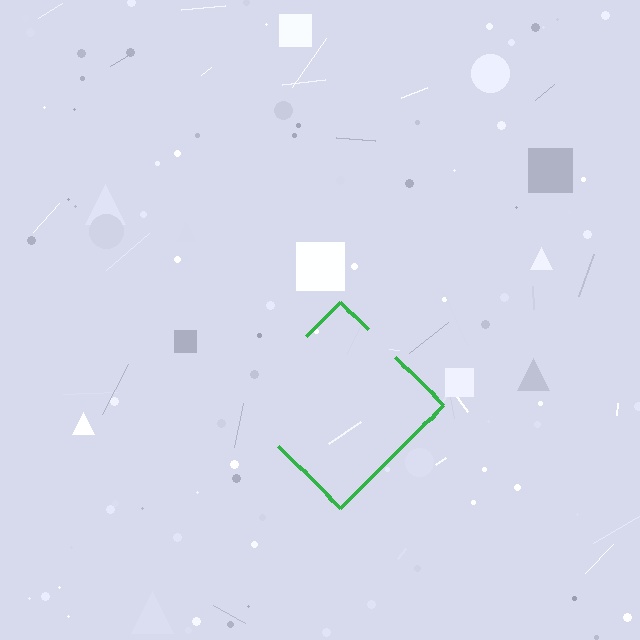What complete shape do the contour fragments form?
The contour fragments form a diamond.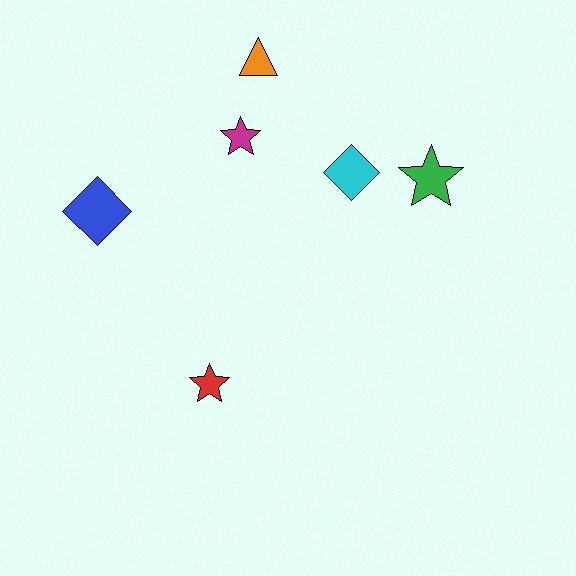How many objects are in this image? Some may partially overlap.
There are 6 objects.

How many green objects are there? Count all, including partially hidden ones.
There is 1 green object.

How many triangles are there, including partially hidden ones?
There is 1 triangle.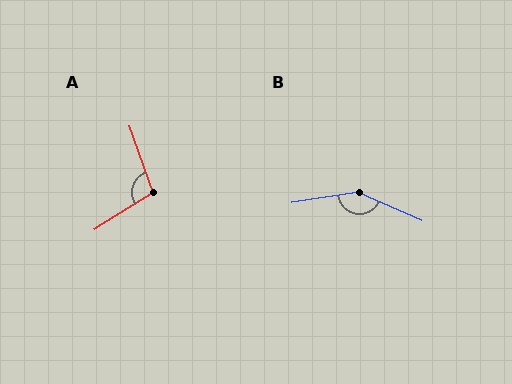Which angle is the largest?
B, at approximately 148 degrees.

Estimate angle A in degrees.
Approximately 102 degrees.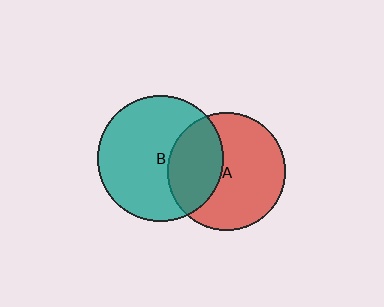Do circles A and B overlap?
Yes.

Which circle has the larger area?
Circle B (teal).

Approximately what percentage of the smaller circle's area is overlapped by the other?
Approximately 35%.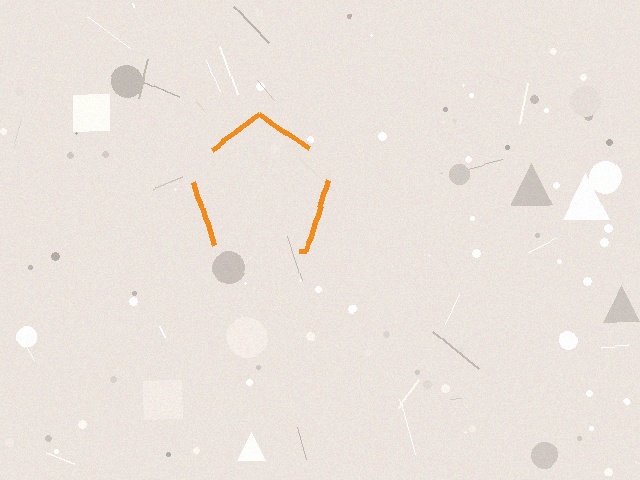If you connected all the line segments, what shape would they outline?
They would outline a pentagon.